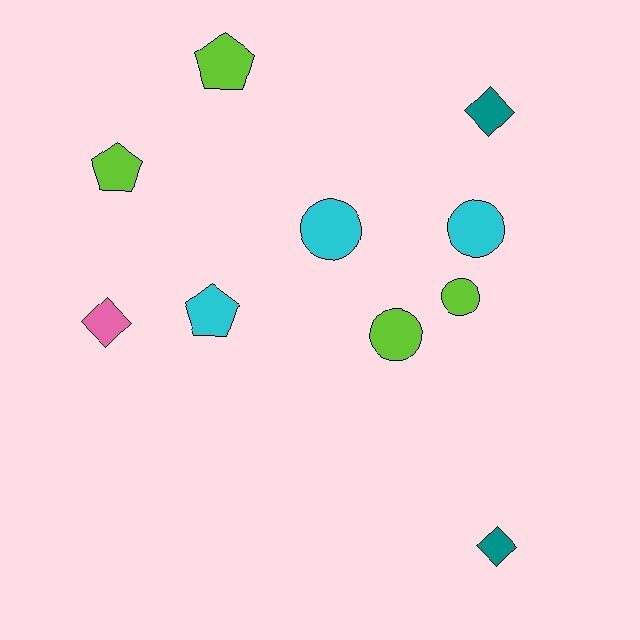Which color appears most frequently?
Lime, with 4 objects.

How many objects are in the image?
There are 10 objects.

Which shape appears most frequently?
Circle, with 4 objects.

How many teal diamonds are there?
There are 2 teal diamonds.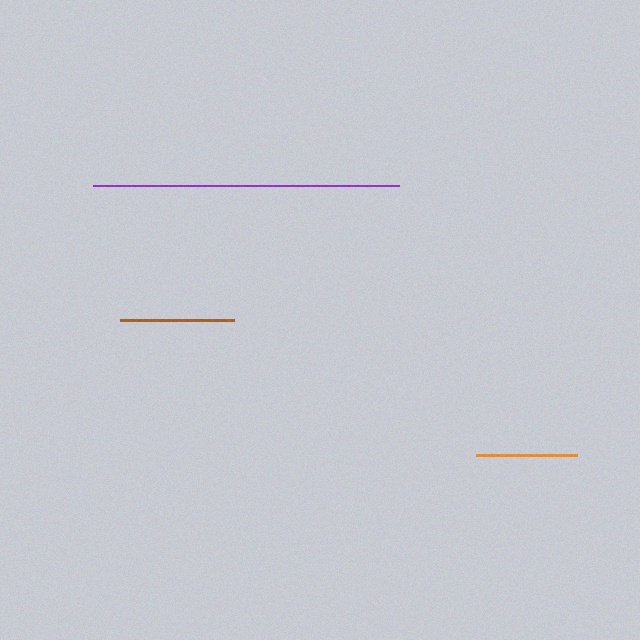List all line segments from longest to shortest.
From longest to shortest: purple, brown, orange.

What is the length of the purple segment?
The purple segment is approximately 306 pixels long.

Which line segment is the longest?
The purple line is the longest at approximately 306 pixels.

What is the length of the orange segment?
The orange segment is approximately 102 pixels long.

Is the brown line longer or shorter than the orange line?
The brown line is longer than the orange line.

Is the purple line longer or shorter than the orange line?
The purple line is longer than the orange line.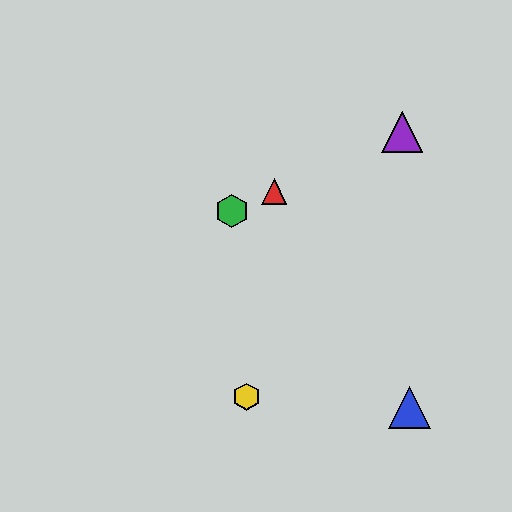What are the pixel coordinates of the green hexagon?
The green hexagon is at (232, 211).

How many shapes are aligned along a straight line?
3 shapes (the red triangle, the green hexagon, the purple triangle) are aligned along a straight line.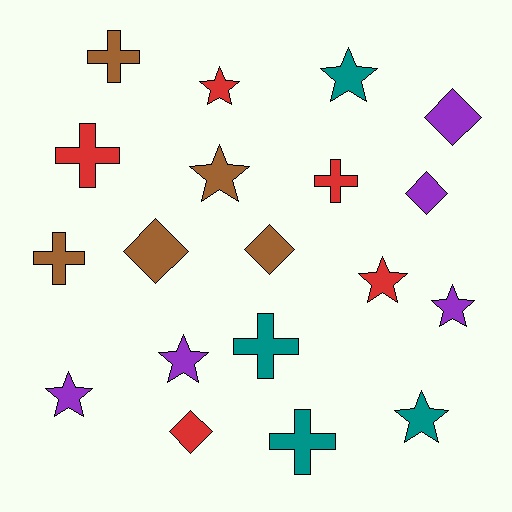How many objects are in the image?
There are 19 objects.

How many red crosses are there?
There are 2 red crosses.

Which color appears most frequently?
Purple, with 5 objects.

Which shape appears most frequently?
Star, with 8 objects.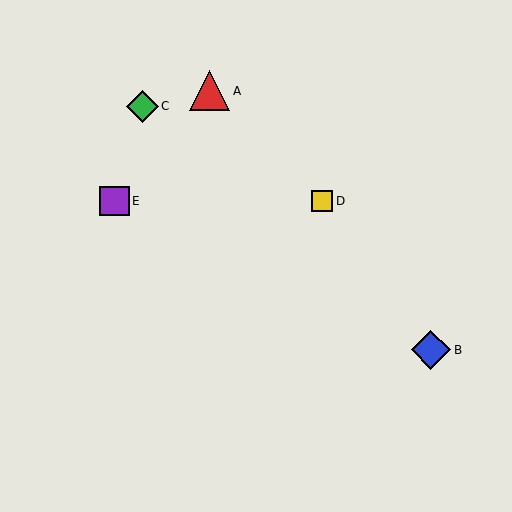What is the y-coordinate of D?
Object D is at y≈201.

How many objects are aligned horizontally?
2 objects (D, E) are aligned horizontally.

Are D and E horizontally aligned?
Yes, both are at y≈201.